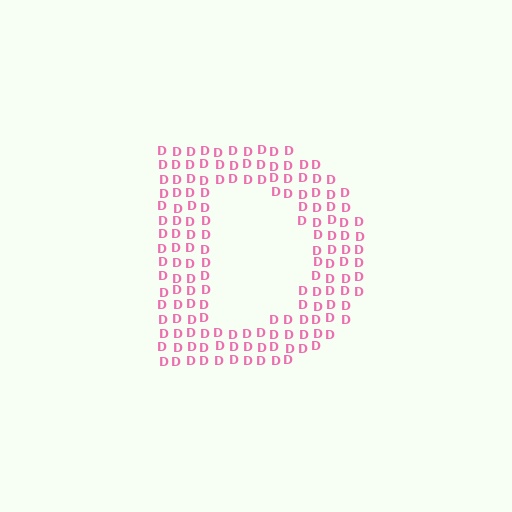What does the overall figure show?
The overall figure shows the letter D.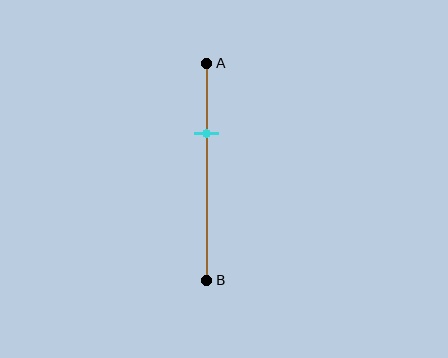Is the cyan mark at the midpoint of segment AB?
No, the mark is at about 30% from A, not at the 50% midpoint.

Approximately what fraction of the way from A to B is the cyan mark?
The cyan mark is approximately 30% of the way from A to B.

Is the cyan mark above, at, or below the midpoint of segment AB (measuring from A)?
The cyan mark is above the midpoint of segment AB.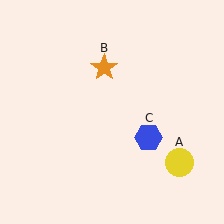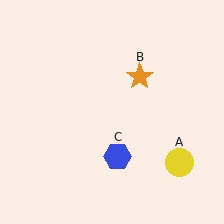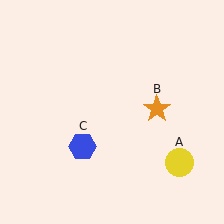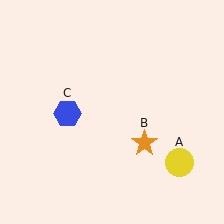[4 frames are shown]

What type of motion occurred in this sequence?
The orange star (object B), blue hexagon (object C) rotated clockwise around the center of the scene.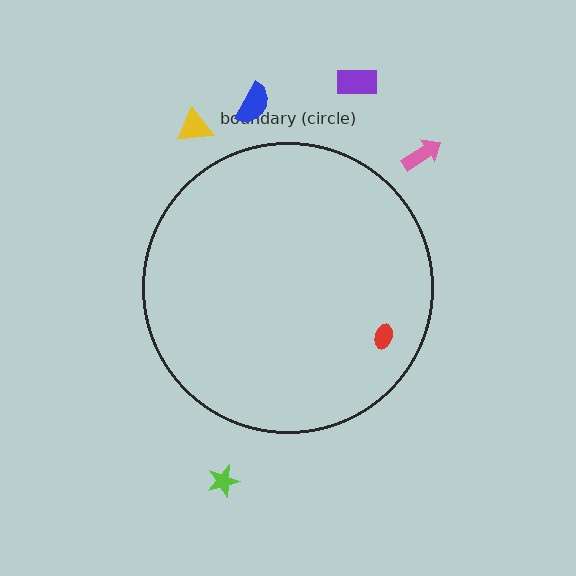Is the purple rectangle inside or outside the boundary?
Outside.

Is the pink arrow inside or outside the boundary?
Outside.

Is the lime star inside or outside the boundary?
Outside.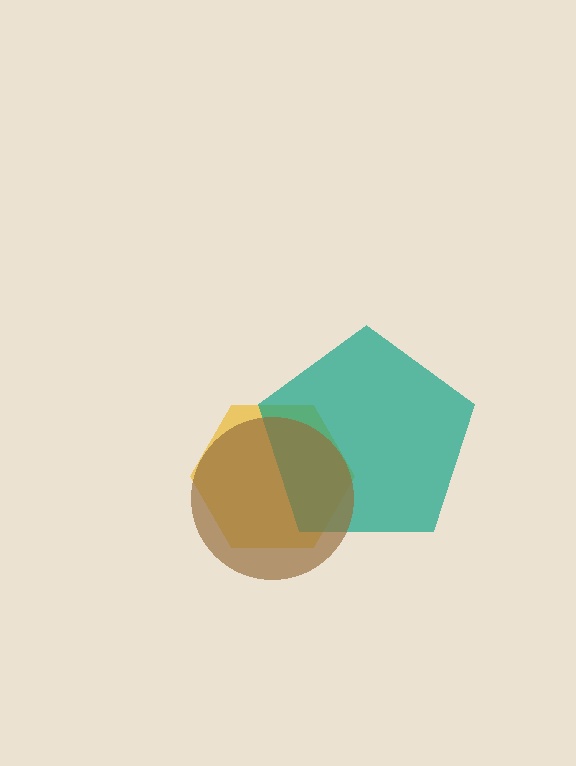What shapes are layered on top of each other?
The layered shapes are: a yellow hexagon, a teal pentagon, a brown circle.